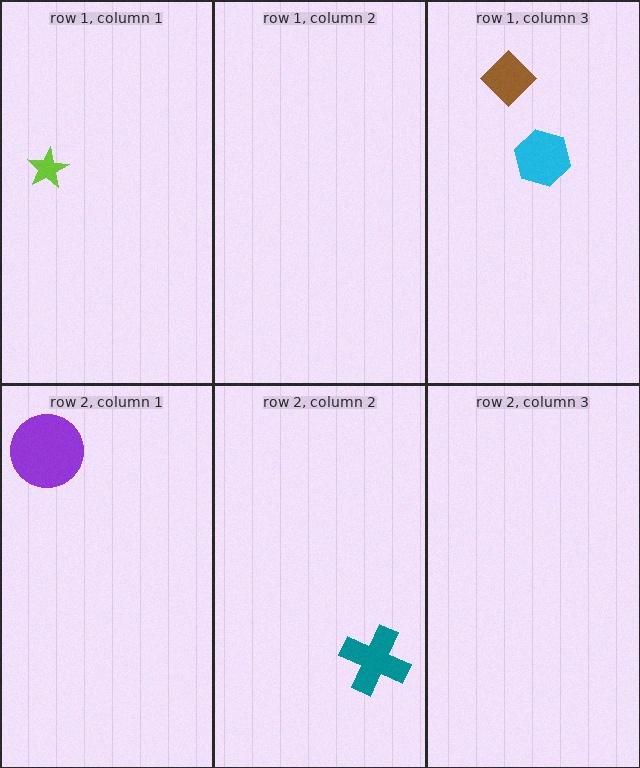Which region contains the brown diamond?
The row 1, column 3 region.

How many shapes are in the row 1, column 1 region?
1.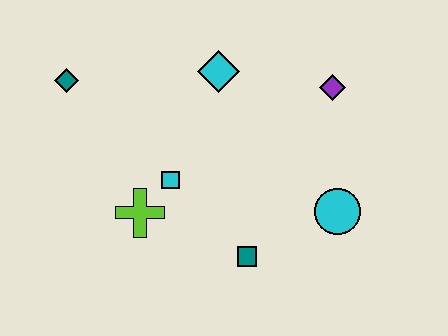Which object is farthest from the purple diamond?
The teal diamond is farthest from the purple diamond.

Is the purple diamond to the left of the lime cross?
No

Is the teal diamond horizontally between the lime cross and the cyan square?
No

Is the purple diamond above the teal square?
Yes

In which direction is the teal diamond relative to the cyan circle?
The teal diamond is to the left of the cyan circle.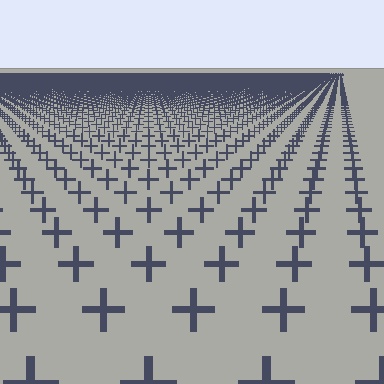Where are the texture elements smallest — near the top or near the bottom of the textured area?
Near the top.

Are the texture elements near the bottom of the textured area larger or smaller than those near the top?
Larger. Near the bottom, elements are closer to the viewer and appear at a bigger on-screen size.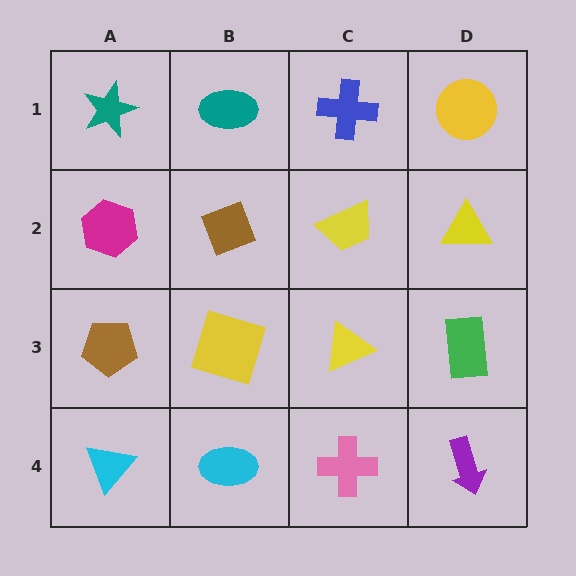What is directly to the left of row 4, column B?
A cyan triangle.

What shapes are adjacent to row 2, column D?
A yellow circle (row 1, column D), a green rectangle (row 3, column D), a yellow trapezoid (row 2, column C).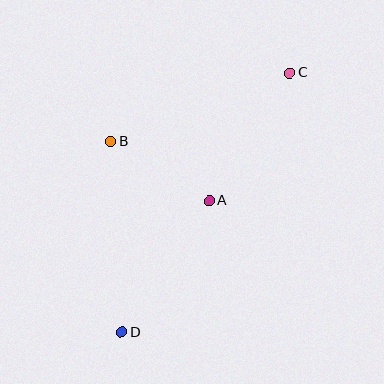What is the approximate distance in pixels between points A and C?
The distance between A and C is approximately 151 pixels.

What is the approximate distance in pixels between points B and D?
The distance between B and D is approximately 191 pixels.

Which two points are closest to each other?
Points A and B are closest to each other.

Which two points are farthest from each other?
Points C and D are farthest from each other.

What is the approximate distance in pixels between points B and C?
The distance between B and C is approximately 192 pixels.